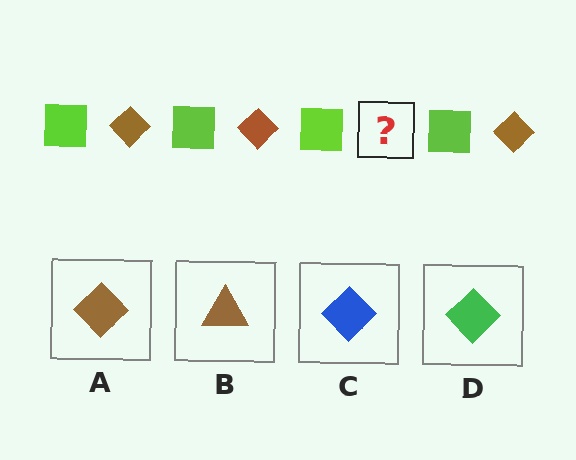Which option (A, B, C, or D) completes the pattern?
A.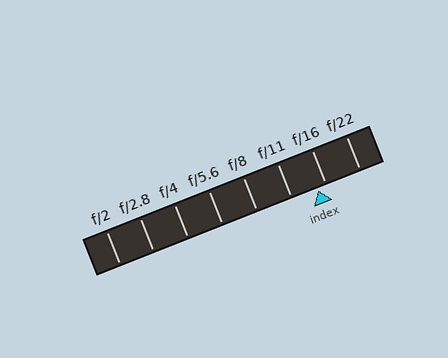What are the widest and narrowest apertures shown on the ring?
The widest aperture shown is f/2 and the narrowest is f/22.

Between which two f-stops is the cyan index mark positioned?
The index mark is between f/11 and f/16.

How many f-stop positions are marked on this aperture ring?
There are 8 f-stop positions marked.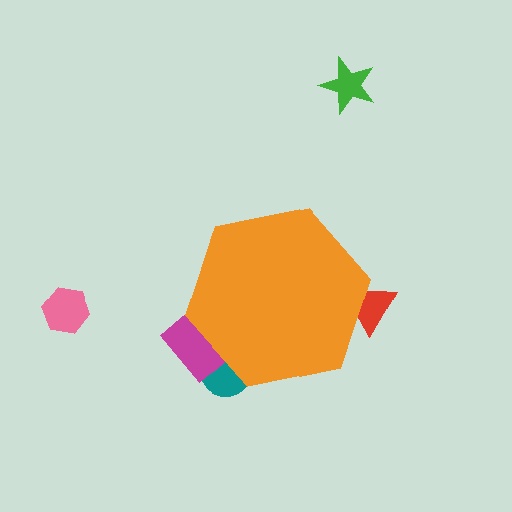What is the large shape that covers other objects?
An orange hexagon.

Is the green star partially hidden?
No, the green star is fully visible.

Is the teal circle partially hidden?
Yes, the teal circle is partially hidden behind the orange hexagon.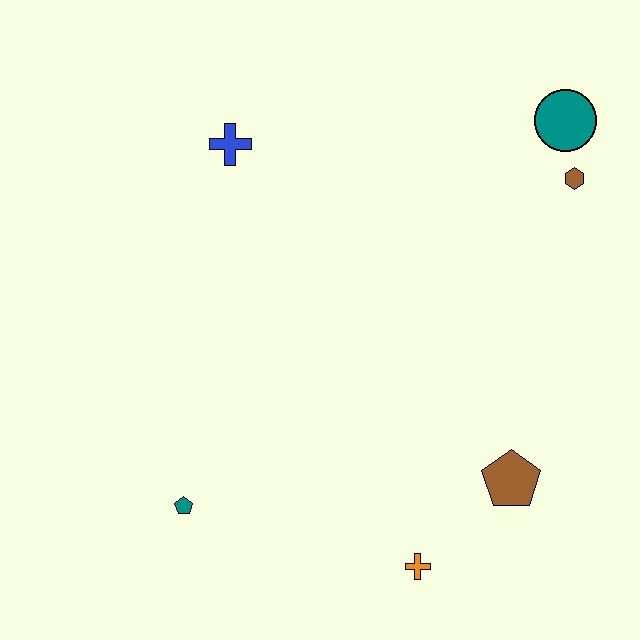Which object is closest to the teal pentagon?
The orange cross is closest to the teal pentagon.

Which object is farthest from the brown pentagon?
The blue cross is farthest from the brown pentagon.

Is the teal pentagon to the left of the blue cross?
Yes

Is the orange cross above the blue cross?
No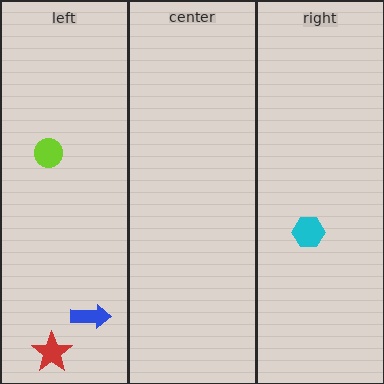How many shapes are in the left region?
3.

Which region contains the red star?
The left region.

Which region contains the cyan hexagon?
The right region.